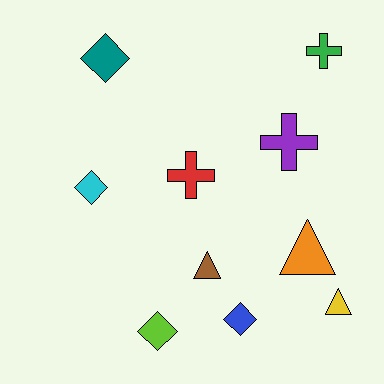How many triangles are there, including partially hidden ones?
There are 3 triangles.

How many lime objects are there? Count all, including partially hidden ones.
There is 1 lime object.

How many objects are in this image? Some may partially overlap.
There are 10 objects.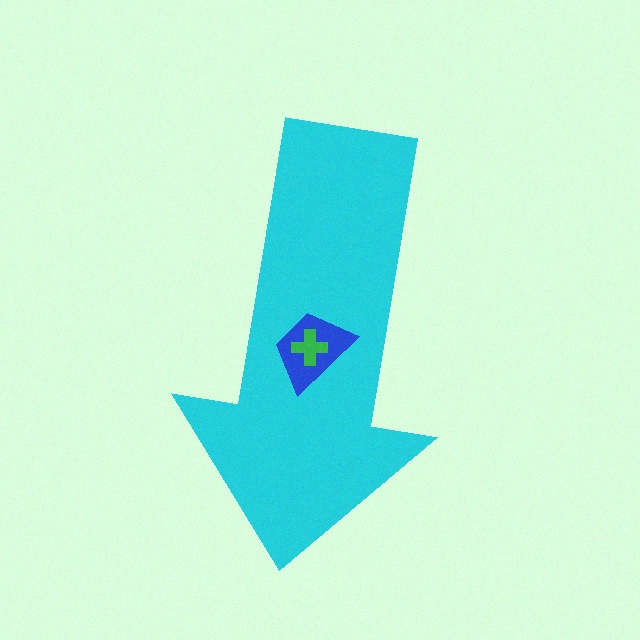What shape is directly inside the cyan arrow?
The blue trapezoid.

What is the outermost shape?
The cyan arrow.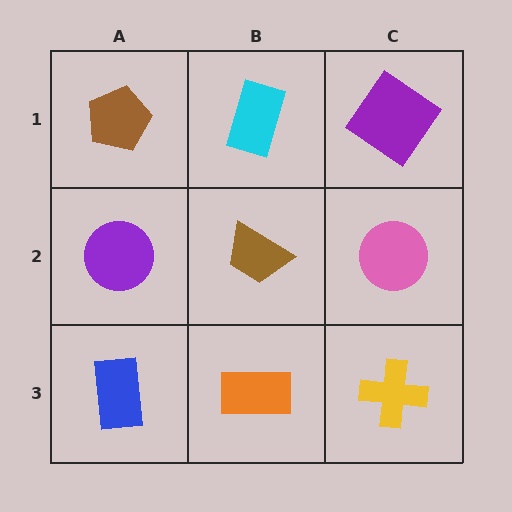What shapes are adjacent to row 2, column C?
A purple diamond (row 1, column C), a yellow cross (row 3, column C), a brown trapezoid (row 2, column B).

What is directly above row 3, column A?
A purple circle.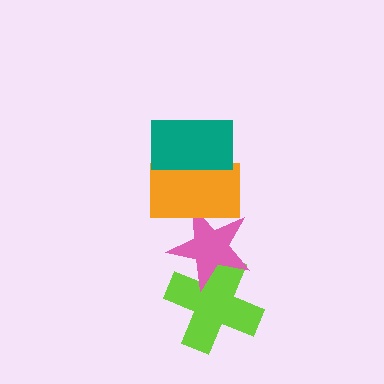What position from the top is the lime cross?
The lime cross is 4th from the top.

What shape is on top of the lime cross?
The pink star is on top of the lime cross.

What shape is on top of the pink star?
The orange rectangle is on top of the pink star.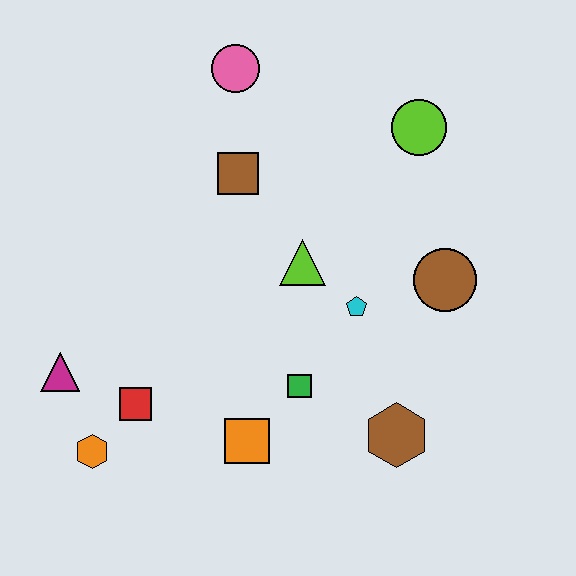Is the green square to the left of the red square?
No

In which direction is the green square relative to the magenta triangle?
The green square is to the right of the magenta triangle.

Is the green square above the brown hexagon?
Yes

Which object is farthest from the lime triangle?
The orange hexagon is farthest from the lime triangle.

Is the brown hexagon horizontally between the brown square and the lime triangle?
No